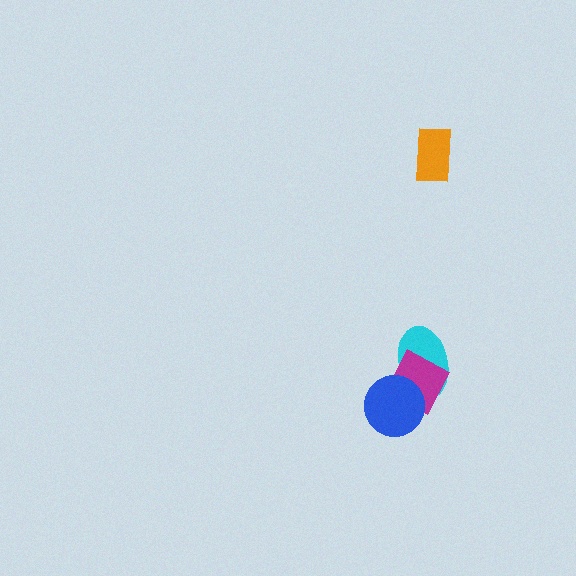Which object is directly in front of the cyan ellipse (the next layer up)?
The magenta diamond is directly in front of the cyan ellipse.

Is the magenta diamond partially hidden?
Yes, it is partially covered by another shape.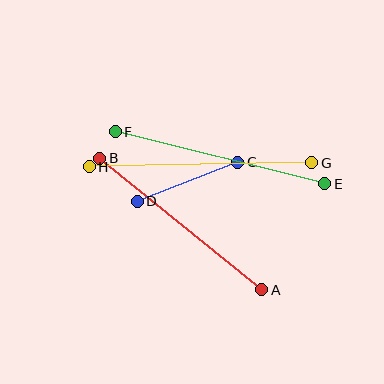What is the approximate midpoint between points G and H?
The midpoint is at approximately (201, 165) pixels.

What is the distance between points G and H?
The distance is approximately 222 pixels.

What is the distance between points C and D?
The distance is approximately 108 pixels.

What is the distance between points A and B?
The distance is approximately 209 pixels.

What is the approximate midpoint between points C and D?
The midpoint is at approximately (187, 182) pixels.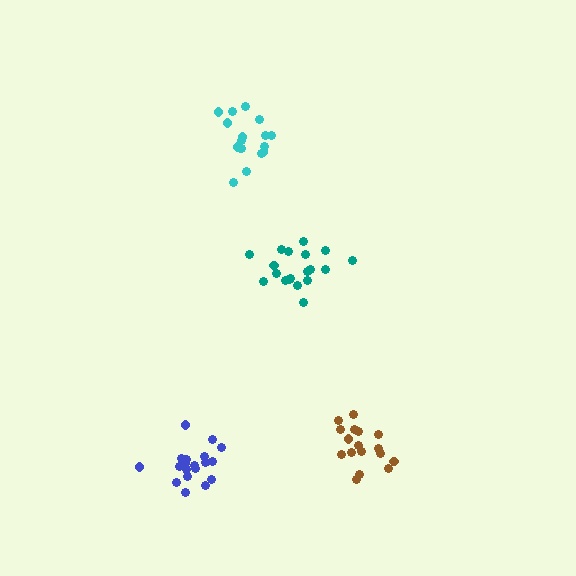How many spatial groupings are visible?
There are 4 spatial groupings.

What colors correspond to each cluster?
The clusters are colored: teal, cyan, blue, brown.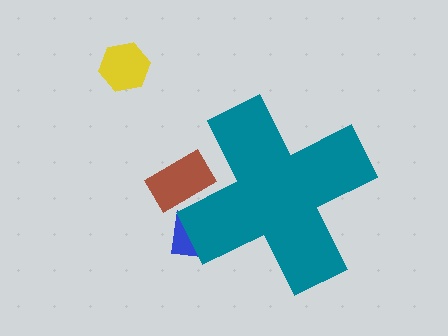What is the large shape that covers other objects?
A teal cross.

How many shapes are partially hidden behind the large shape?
2 shapes are partially hidden.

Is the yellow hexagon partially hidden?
No, the yellow hexagon is fully visible.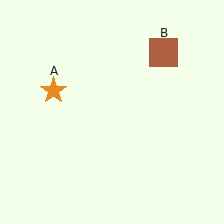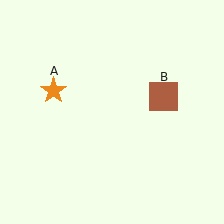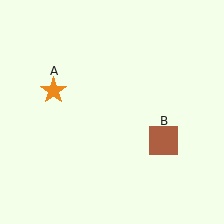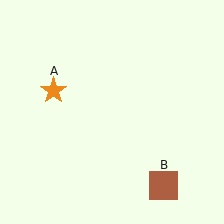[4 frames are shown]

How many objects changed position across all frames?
1 object changed position: brown square (object B).